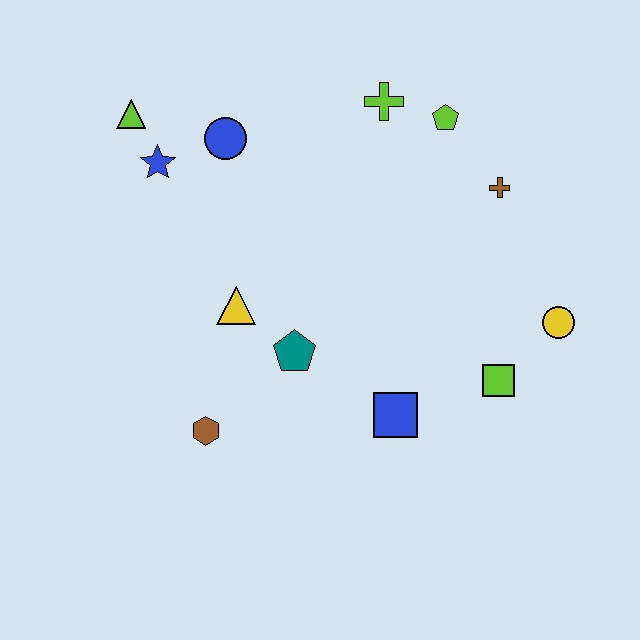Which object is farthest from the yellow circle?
The lime triangle is farthest from the yellow circle.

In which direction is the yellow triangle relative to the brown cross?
The yellow triangle is to the left of the brown cross.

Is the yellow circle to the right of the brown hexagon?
Yes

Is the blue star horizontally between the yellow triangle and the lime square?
No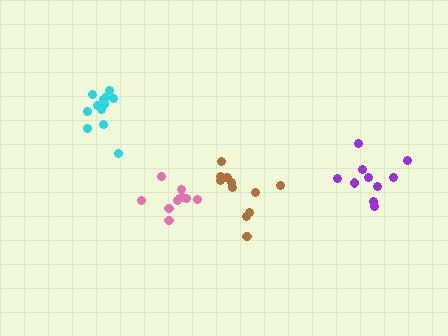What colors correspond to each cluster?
The clusters are colored: brown, pink, cyan, purple.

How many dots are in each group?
Group 1: 12 dots, Group 2: 10 dots, Group 3: 13 dots, Group 4: 10 dots (45 total).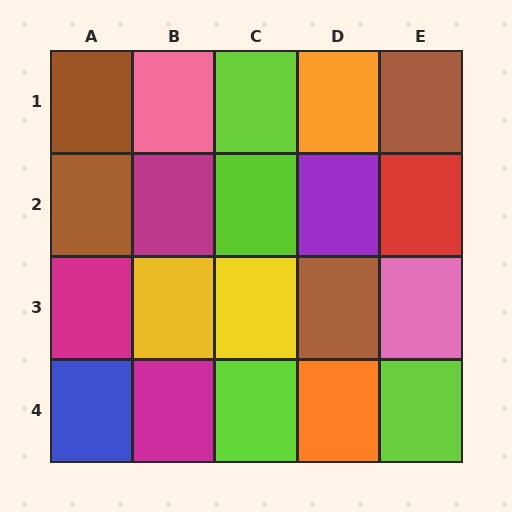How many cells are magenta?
3 cells are magenta.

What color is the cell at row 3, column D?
Brown.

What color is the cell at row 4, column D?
Orange.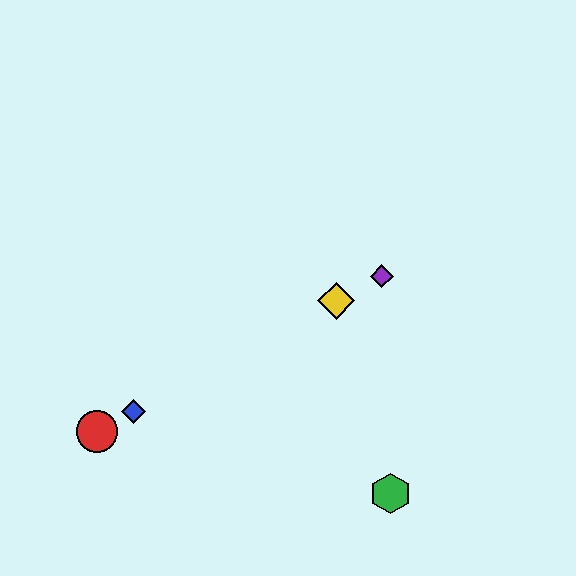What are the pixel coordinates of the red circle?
The red circle is at (97, 431).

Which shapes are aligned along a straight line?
The red circle, the blue diamond, the yellow diamond, the purple diamond are aligned along a straight line.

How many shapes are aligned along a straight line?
4 shapes (the red circle, the blue diamond, the yellow diamond, the purple diamond) are aligned along a straight line.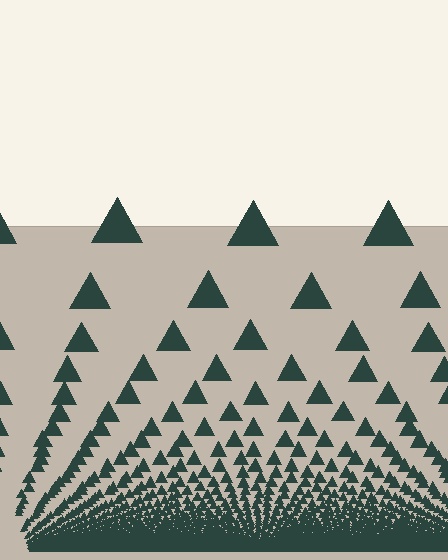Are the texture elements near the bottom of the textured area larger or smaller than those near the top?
Smaller. The gradient is inverted — elements near the bottom are smaller and denser.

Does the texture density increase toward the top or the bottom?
Density increases toward the bottom.